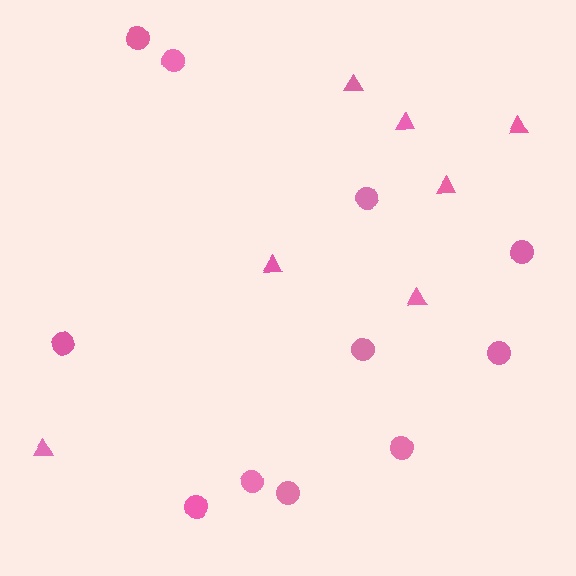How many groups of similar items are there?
There are 2 groups: one group of circles (11) and one group of triangles (7).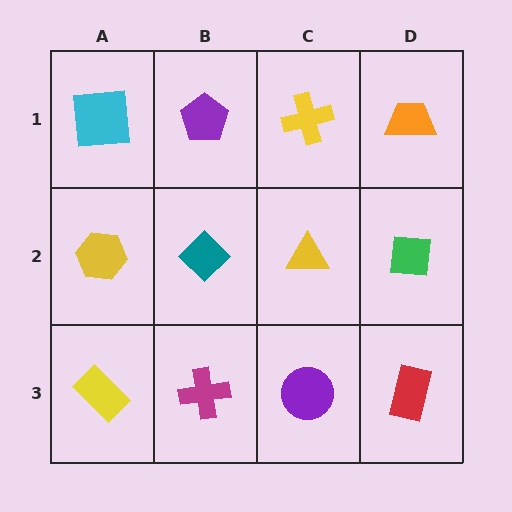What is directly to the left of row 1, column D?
A yellow cross.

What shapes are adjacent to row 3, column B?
A teal diamond (row 2, column B), a yellow rectangle (row 3, column A), a purple circle (row 3, column C).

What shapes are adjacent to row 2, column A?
A cyan square (row 1, column A), a yellow rectangle (row 3, column A), a teal diamond (row 2, column B).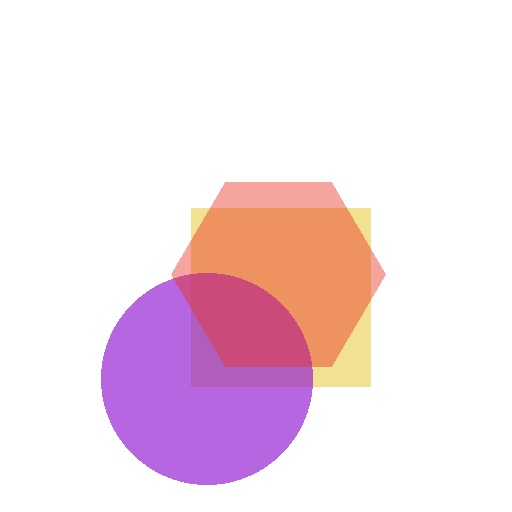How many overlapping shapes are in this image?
There are 3 overlapping shapes in the image.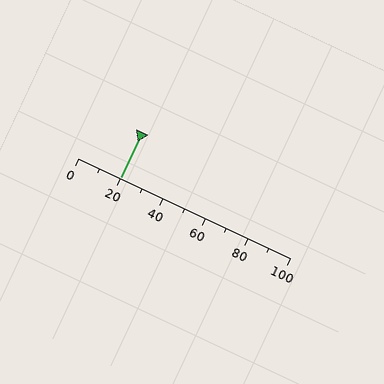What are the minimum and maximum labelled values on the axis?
The axis runs from 0 to 100.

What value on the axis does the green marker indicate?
The marker indicates approximately 20.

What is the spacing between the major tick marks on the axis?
The major ticks are spaced 20 apart.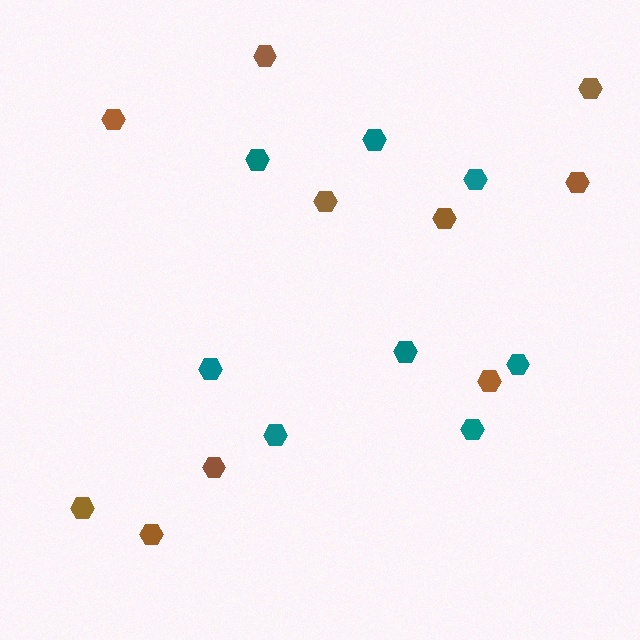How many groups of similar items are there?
There are 2 groups: one group of teal hexagons (8) and one group of brown hexagons (10).